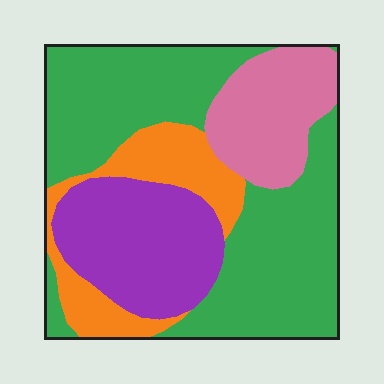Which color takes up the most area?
Green, at roughly 50%.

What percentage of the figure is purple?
Purple covers about 20% of the figure.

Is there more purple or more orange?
Purple.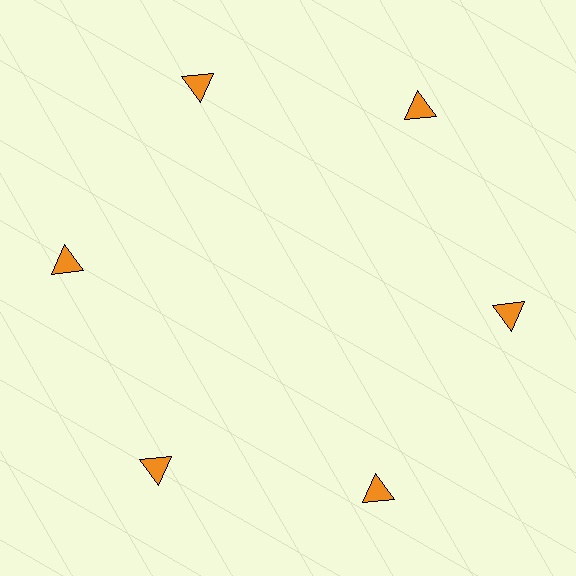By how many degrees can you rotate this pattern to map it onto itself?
The pattern maps onto itself every 60 degrees of rotation.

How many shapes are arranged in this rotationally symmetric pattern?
There are 6 shapes, arranged in 6 groups of 1.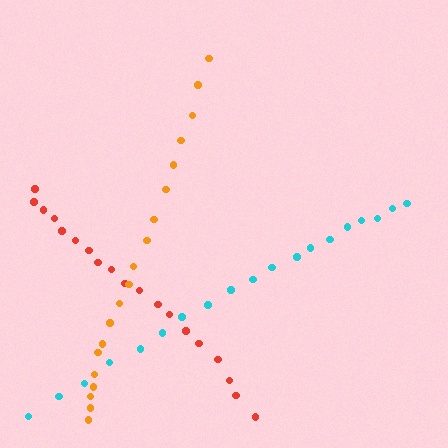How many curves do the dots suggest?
There are 3 distinct paths.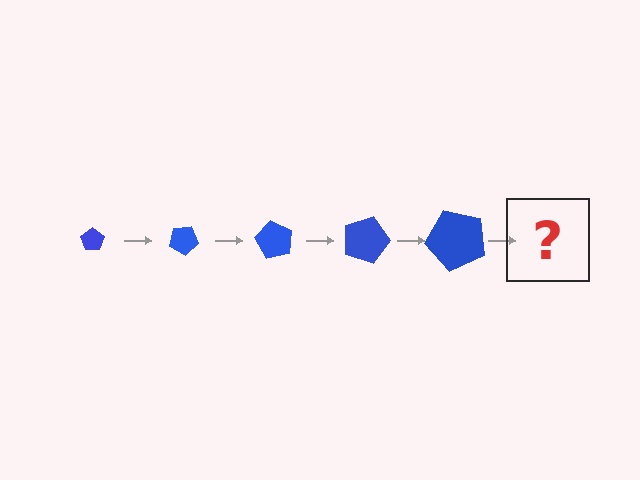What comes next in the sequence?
The next element should be a pentagon, larger than the previous one and rotated 150 degrees from the start.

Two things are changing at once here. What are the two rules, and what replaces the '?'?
The two rules are that the pentagon grows larger each step and it rotates 30 degrees each step. The '?' should be a pentagon, larger than the previous one and rotated 150 degrees from the start.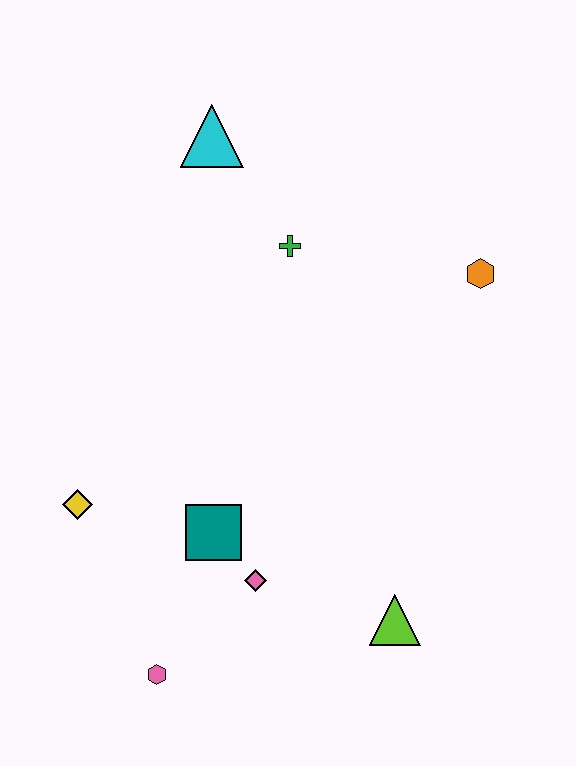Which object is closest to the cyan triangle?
The green cross is closest to the cyan triangle.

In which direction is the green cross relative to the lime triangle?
The green cross is above the lime triangle.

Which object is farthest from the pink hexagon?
The cyan triangle is farthest from the pink hexagon.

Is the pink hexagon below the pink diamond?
Yes